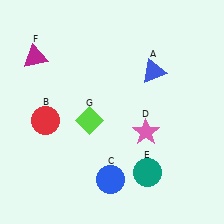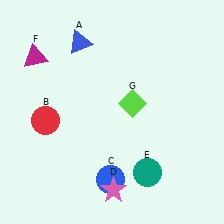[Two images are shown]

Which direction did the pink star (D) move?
The pink star (D) moved down.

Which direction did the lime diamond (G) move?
The lime diamond (G) moved right.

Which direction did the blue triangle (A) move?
The blue triangle (A) moved left.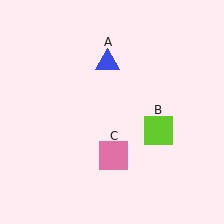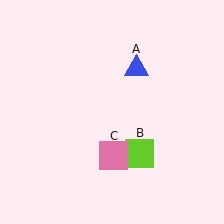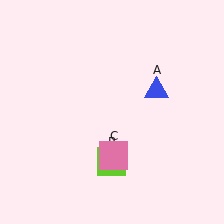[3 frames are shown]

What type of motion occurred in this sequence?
The blue triangle (object A), lime square (object B) rotated clockwise around the center of the scene.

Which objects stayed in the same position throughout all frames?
Pink square (object C) remained stationary.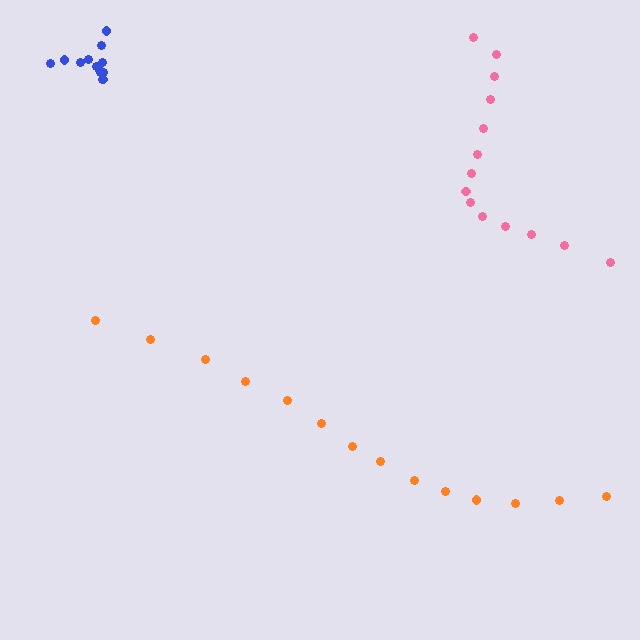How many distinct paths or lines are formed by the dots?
There are 3 distinct paths.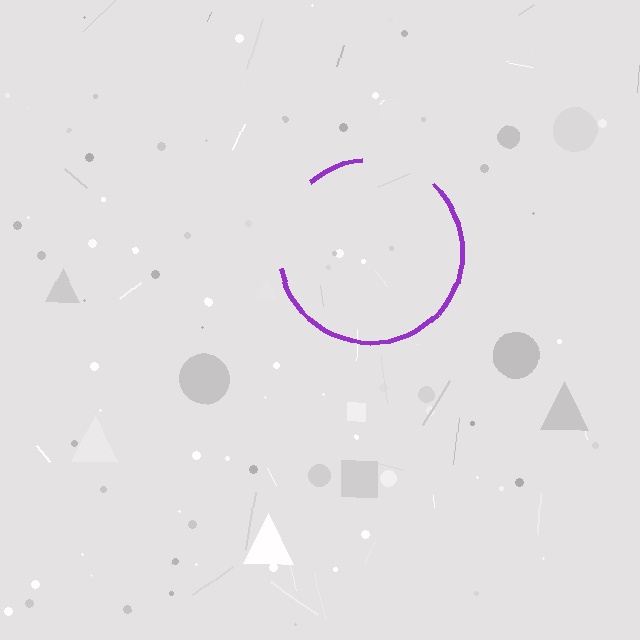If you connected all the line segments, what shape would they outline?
They would outline a circle.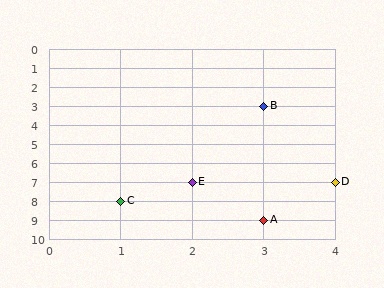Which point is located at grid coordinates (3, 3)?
Point B is at (3, 3).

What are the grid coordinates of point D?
Point D is at grid coordinates (4, 7).